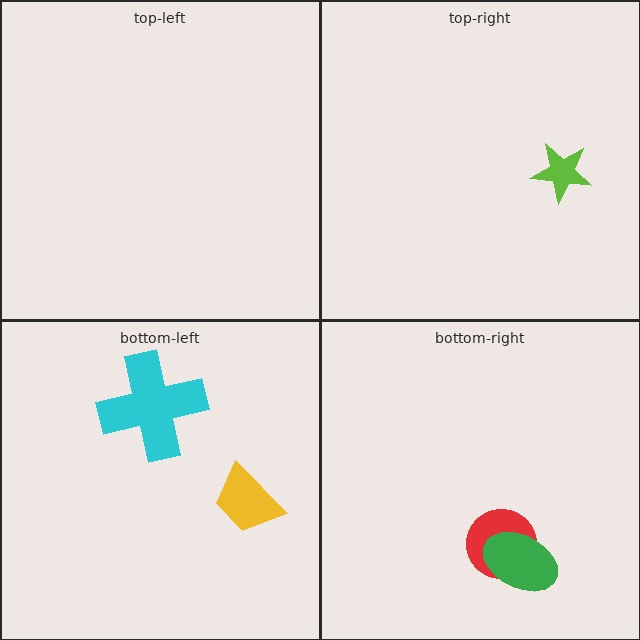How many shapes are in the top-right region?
1.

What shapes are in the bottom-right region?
The red circle, the green ellipse.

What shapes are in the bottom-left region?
The yellow trapezoid, the cyan cross.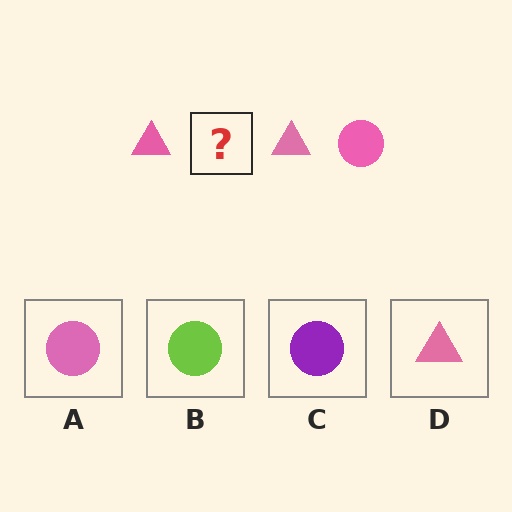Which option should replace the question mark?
Option A.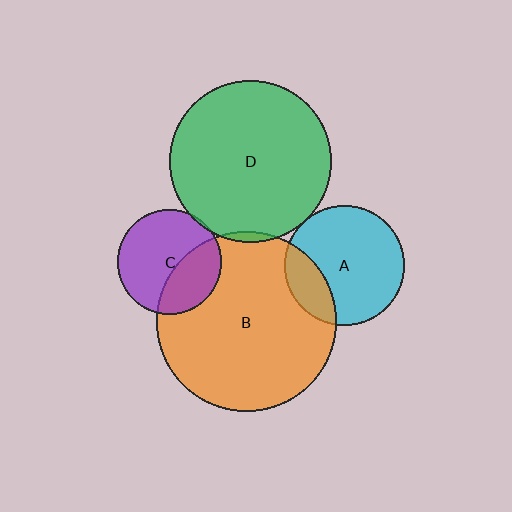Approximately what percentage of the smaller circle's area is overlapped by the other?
Approximately 5%.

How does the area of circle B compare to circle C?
Approximately 3.0 times.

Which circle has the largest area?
Circle B (orange).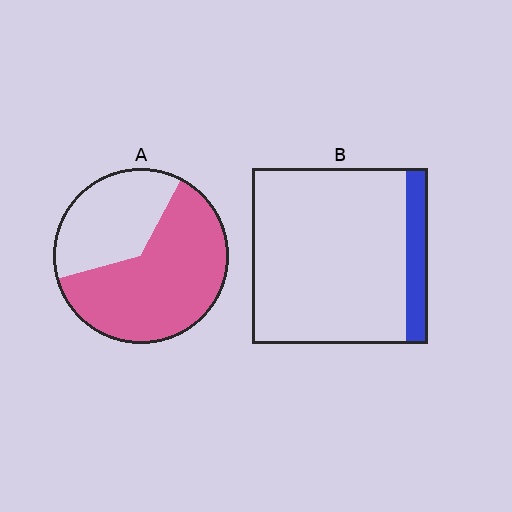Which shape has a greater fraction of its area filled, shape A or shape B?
Shape A.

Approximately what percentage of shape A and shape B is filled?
A is approximately 65% and B is approximately 10%.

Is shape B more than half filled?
No.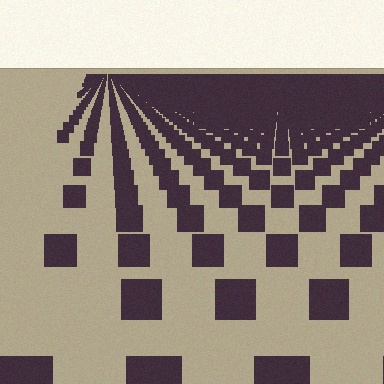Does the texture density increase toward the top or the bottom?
Density increases toward the top.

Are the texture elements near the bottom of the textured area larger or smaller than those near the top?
Larger. Near the bottom, elements are closer to the viewer and appear at a bigger on-screen size.